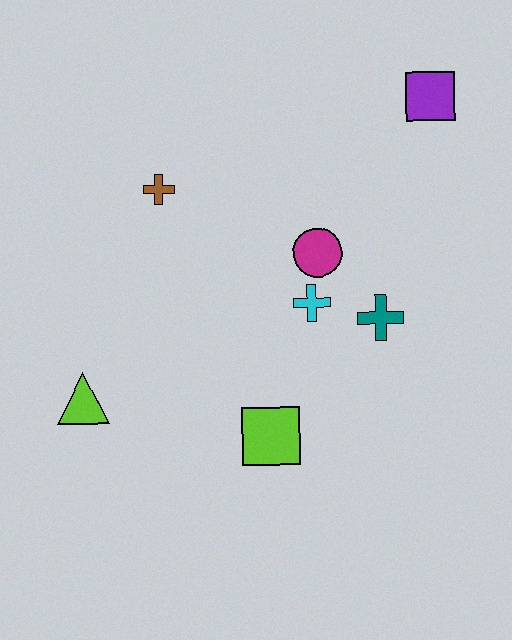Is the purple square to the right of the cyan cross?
Yes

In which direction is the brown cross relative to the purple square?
The brown cross is to the left of the purple square.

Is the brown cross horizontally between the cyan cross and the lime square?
No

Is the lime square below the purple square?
Yes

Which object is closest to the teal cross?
The cyan cross is closest to the teal cross.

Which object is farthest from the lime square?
The purple square is farthest from the lime square.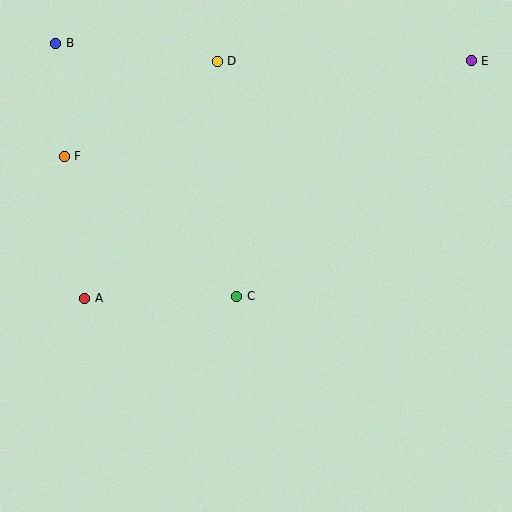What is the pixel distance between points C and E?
The distance between C and E is 332 pixels.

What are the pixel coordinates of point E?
Point E is at (471, 61).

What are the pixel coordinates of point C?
Point C is at (237, 296).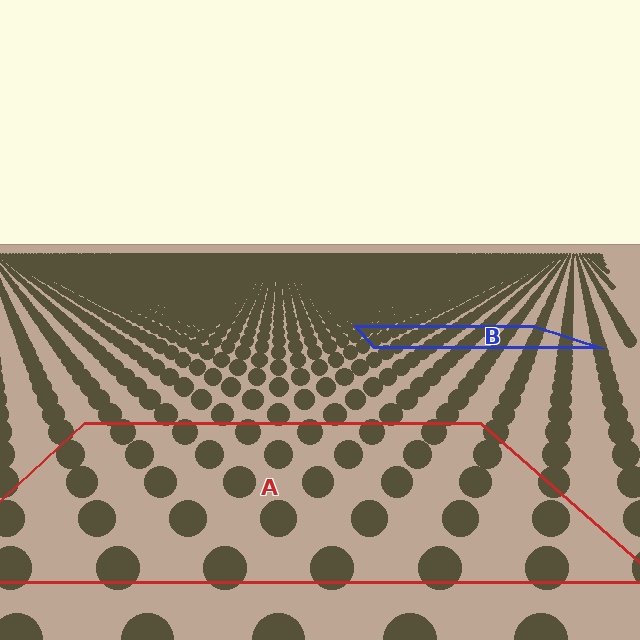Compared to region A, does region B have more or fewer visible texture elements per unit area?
Region B has more texture elements per unit area — they are packed more densely because it is farther away.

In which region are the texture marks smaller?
The texture marks are smaller in region B, because it is farther away.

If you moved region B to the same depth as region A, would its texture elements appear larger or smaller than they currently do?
They would appear larger. At a closer depth, the same texture elements are projected at a bigger on-screen size.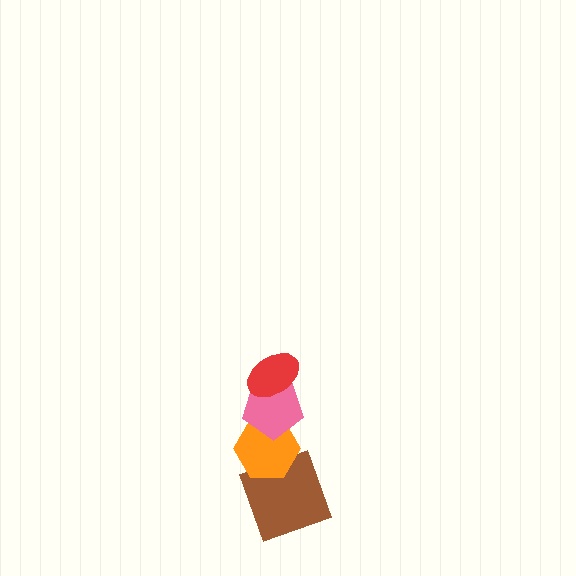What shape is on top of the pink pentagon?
The red ellipse is on top of the pink pentagon.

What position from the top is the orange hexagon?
The orange hexagon is 3rd from the top.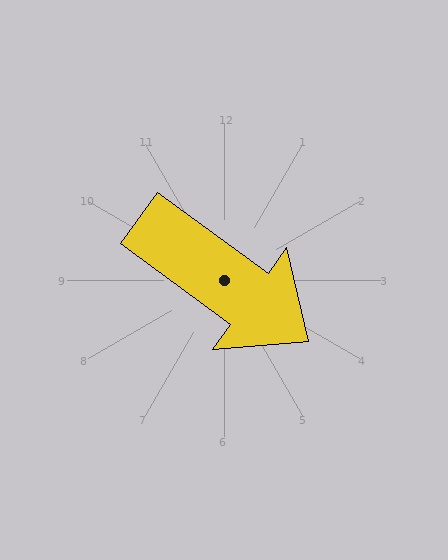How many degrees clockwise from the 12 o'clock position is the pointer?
Approximately 126 degrees.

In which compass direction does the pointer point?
Southeast.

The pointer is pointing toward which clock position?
Roughly 4 o'clock.